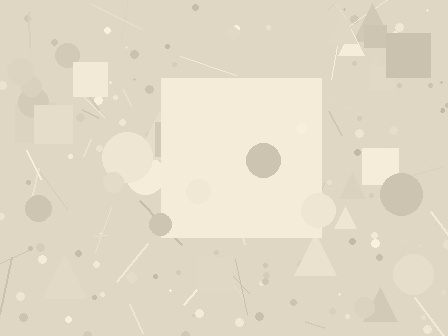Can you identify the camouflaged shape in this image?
The camouflaged shape is a square.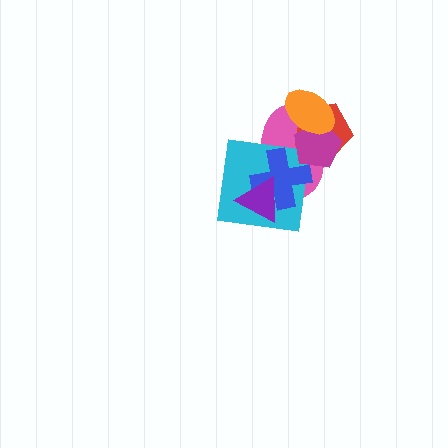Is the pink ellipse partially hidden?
Yes, it is partially covered by another shape.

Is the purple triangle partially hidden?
No, no other shape covers it.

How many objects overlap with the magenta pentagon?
4 objects overlap with the magenta pentagon.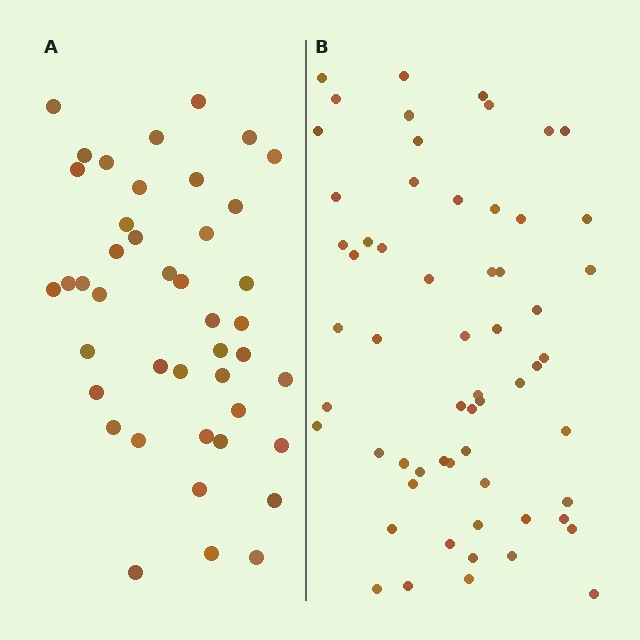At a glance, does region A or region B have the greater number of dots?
Region B (the right region) has more dots.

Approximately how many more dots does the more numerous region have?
Region B has approximately 15 more dots than region A.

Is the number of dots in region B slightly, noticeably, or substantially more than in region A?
Region B has noticeably more, but not dramatically so. The ratio is roughly 1.4 to 1.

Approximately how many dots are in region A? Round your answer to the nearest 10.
About 40 dots. (The exact count is 43, which rounds to 40.)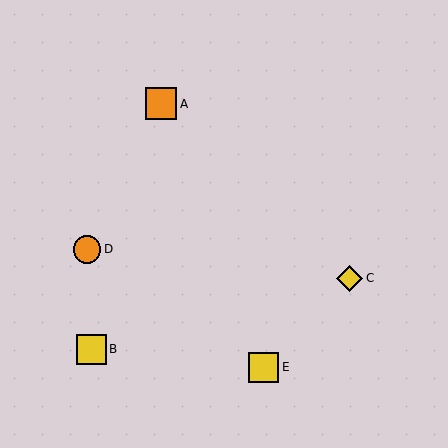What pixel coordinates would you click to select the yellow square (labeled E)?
Click at (264, 367) to select the yellow square E.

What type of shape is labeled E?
Shape E is a yellow square.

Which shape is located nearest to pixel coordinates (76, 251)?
The orange circle (labeled D) at (87, 249) is nearest to that location.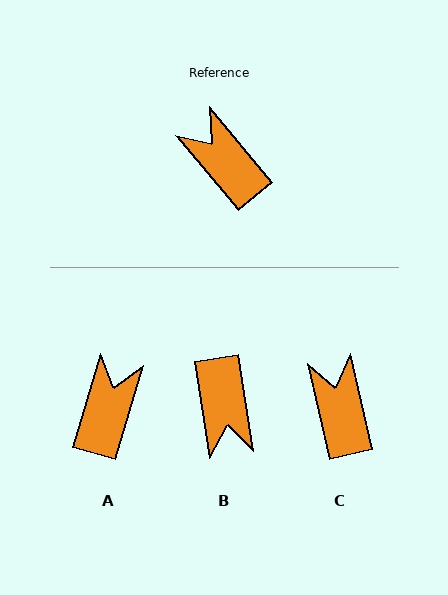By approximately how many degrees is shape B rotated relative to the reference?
Approximately 150 degrees counter-clockwise.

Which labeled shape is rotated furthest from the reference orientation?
B, about 150 degrees away.